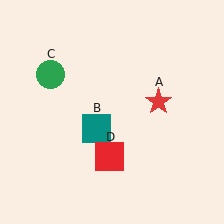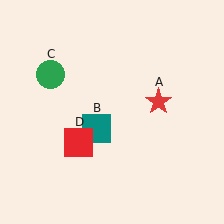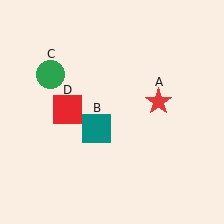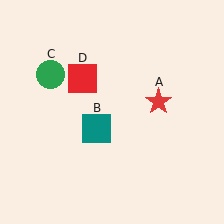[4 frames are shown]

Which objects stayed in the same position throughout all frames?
Red star (object A) and teal square (object B) and green circle (object C) remained stationary.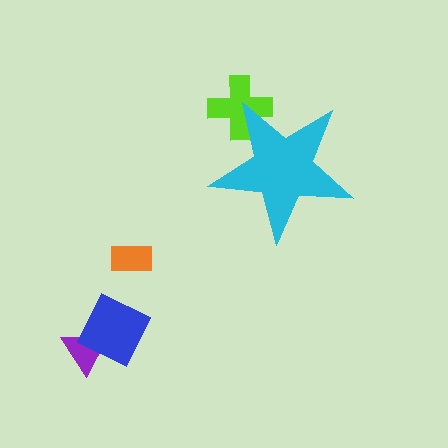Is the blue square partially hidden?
No, the blue square is fully visible.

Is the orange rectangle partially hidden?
No, the orange rectangle is fully visible.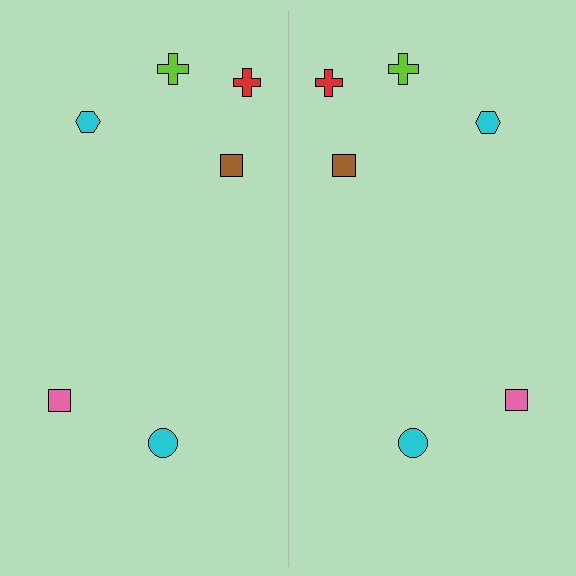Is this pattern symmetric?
Yes, this pattern has bilateral (reflection) symmetry.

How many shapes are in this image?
There are 12 shapes in this image.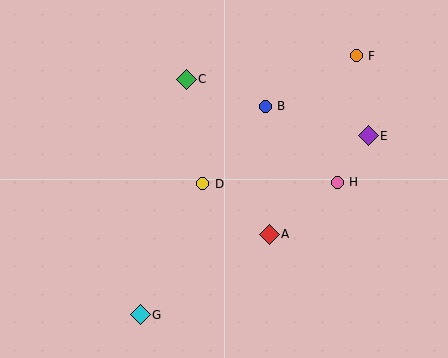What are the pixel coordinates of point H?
Point H is at (337, 182).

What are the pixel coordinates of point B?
Point B is at (265, 106).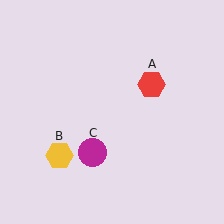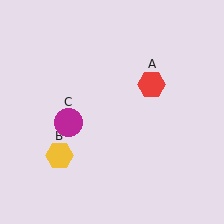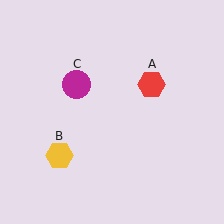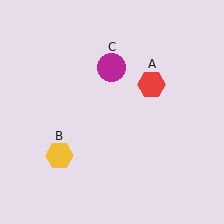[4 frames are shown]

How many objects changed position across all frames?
1 object changed position: magenta circle (object C).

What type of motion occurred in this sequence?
The magenta circle (object C) rotated clockwise around the center of the scene.